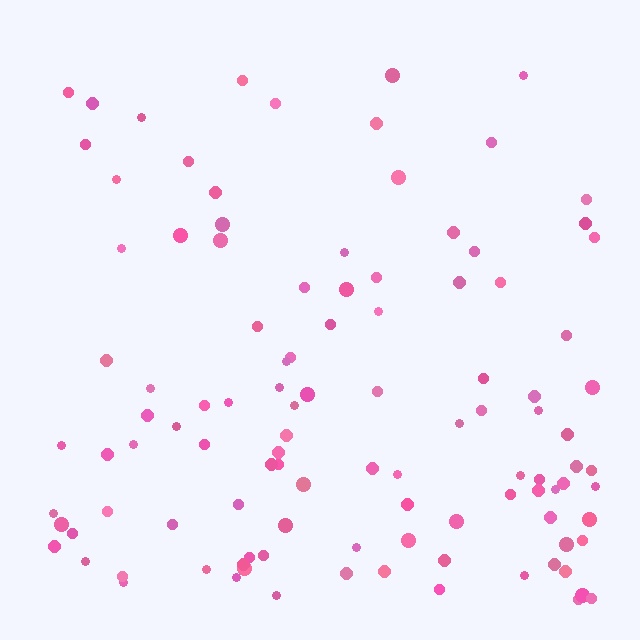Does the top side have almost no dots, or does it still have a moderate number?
Still a moderate number, just noticeably fewer than the bottom.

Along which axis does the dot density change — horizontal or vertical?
Vertical.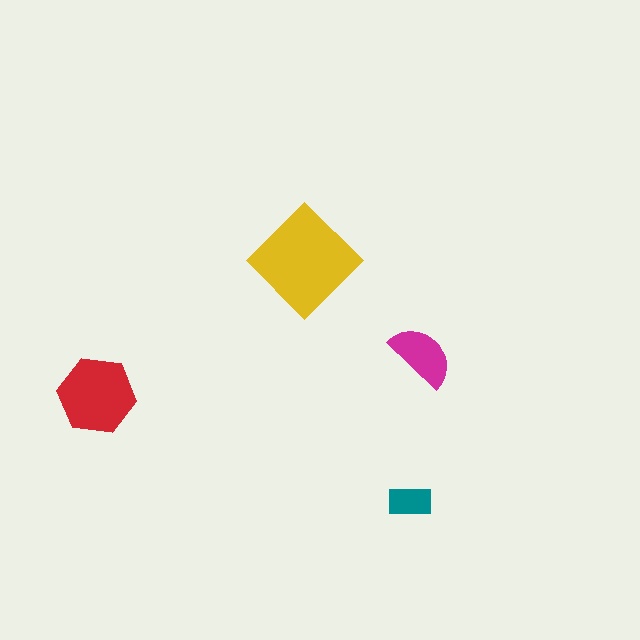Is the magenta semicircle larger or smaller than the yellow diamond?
Smaller.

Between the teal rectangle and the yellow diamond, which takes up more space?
The yellow diamond.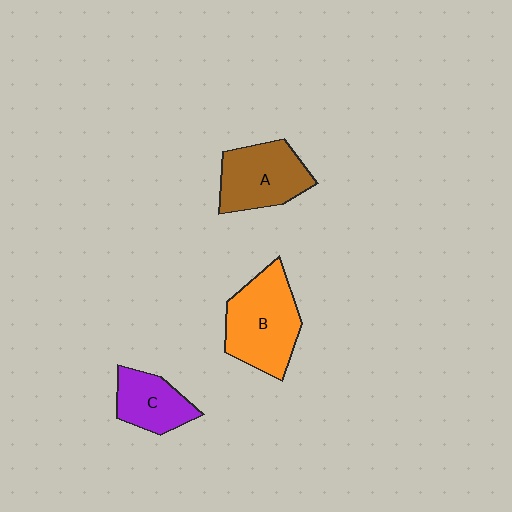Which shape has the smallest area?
Shape C (purple).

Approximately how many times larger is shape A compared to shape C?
Approximately 1.4 times.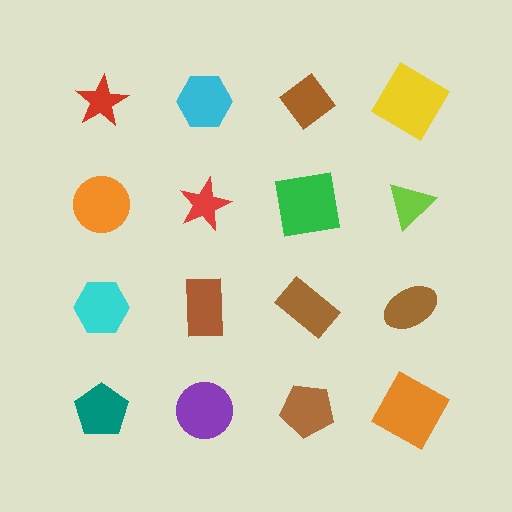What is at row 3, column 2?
A brown rectangle.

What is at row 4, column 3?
A brown pentagon.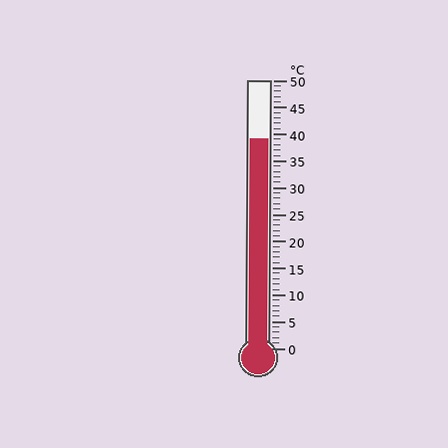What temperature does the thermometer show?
The thermometer shows approximately 39°C.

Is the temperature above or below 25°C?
The temperature is above 25°C.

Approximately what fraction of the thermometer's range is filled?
The thermometer is filled to approximately 80% of its range.